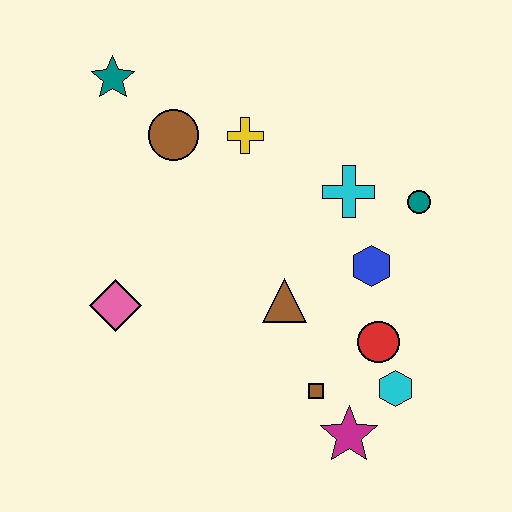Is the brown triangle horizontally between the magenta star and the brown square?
No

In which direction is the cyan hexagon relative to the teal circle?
The cyan hexagon is below the teal circle.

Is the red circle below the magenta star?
No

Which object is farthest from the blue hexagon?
The teal star is farthest from the blue hexagon.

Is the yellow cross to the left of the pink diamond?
No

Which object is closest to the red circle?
The cyan hexagon is closest to the red circle.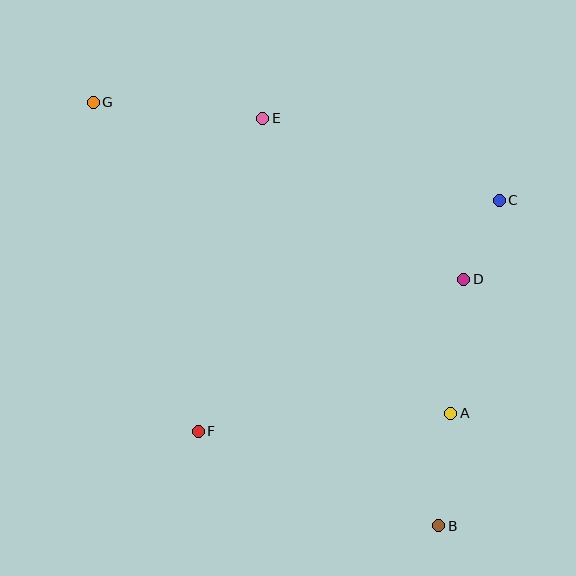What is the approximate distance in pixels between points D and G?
The distance between D and G is approximately 410 pixels.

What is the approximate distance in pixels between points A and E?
The distance between A and E is approximately 350 pixels.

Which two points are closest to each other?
Points C and D are closest to each other.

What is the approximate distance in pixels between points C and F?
The distance between C and F is approximately 379 pixels.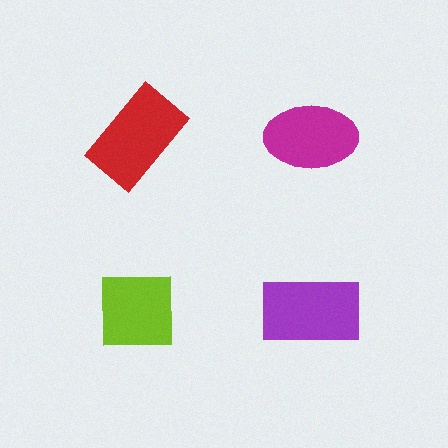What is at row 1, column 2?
A magenta ellipse.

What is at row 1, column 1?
A red rectangle.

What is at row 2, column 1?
A lime square.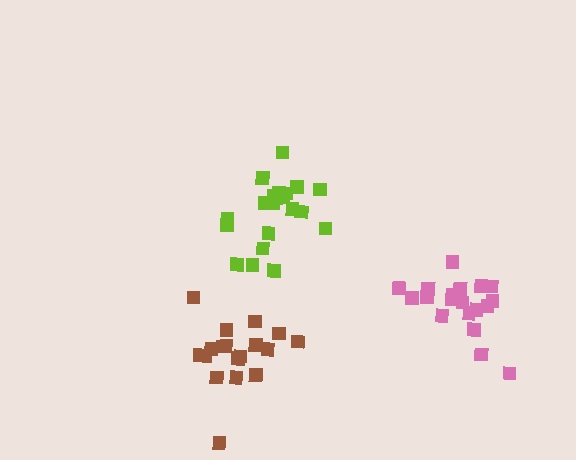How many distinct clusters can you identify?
There are 3 distinct clusters.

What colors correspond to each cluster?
The clusters are colored: brown, pink, lime.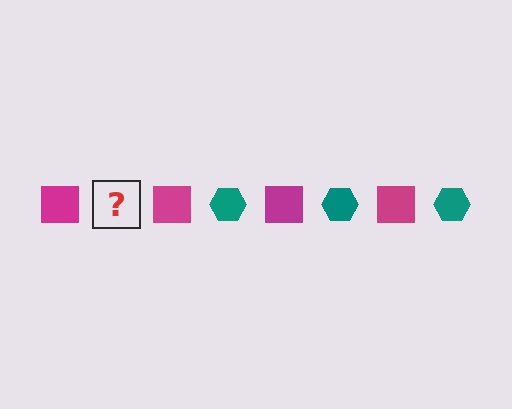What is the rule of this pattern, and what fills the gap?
The rule is that the pattern alternates between magenta square and teal hexagon. The gap should be filled with a teal hexagon.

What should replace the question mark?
The question mark should be replaced with a teal hexagon.